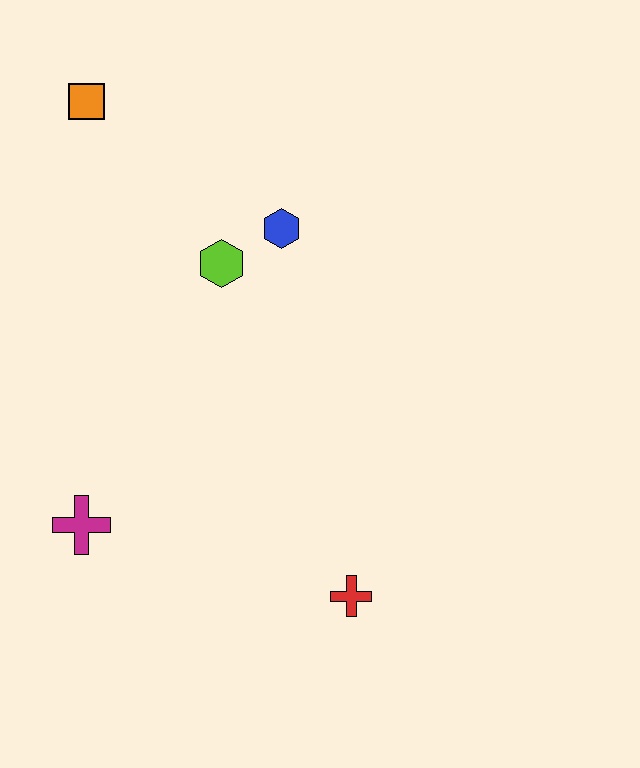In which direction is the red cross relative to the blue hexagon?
The red cross is below the blue hexagon.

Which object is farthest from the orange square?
The red cross is farthest from the orange square.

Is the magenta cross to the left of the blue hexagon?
Yes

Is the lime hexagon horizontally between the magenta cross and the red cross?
Yes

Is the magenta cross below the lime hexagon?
Yes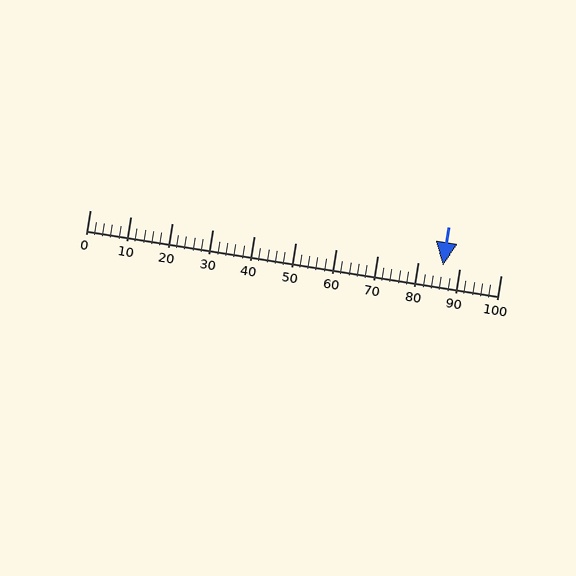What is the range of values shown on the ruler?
The ruler shows values from 0 to 100.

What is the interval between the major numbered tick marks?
The major tick marks are spaced 10 units apart.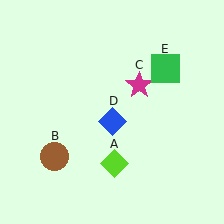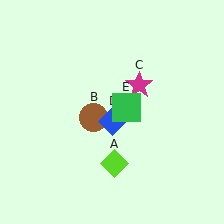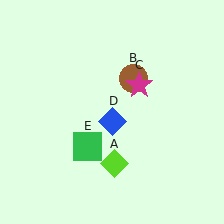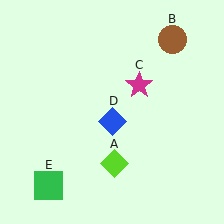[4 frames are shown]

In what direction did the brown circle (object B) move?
The brown circle (object B) moved up and to the right.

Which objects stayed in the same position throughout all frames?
Lime diamond (object A) and magenta star (object C) and blue diamond (object D) remained stationary.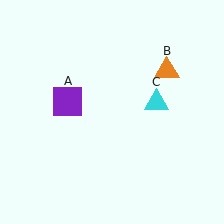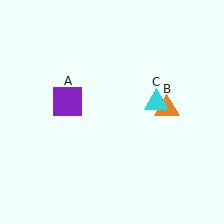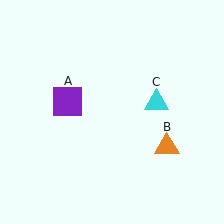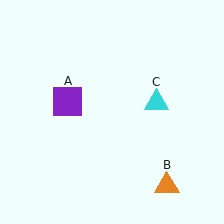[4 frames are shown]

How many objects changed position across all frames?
1 object changed position: orange triangle (object B).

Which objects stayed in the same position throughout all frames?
Purple square (object A) and cyan triangle (object C) remained stationary.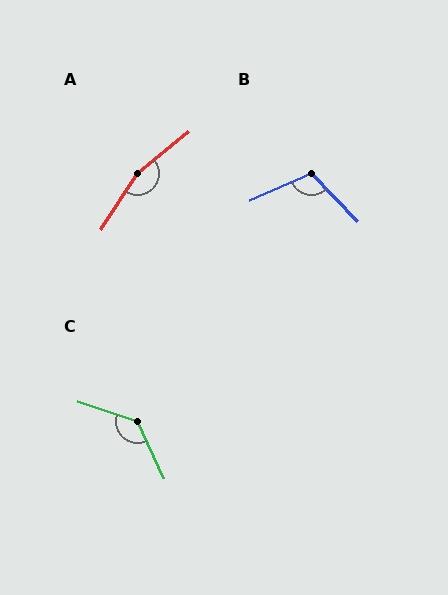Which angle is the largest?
A, at approximately 163 degrees.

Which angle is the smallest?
B, at approximately 111 degrees.